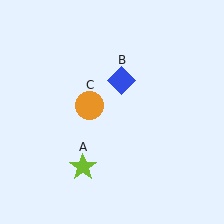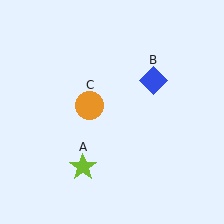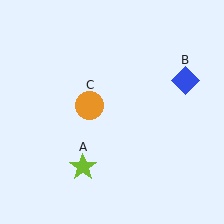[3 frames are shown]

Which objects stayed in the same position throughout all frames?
Lime star (object A) and orange circle (object C) remained stationary.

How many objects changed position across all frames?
1 object changed position: blue diamond (object B).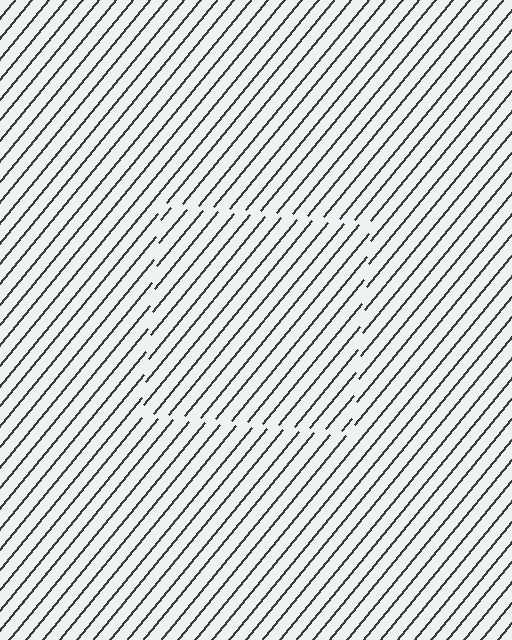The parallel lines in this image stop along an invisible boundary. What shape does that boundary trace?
An illusory square. The interior of the shape contains the same grating, shifted by half a period — the contour is defined by the phase discontinuity where line-ends from the inner and outer gratings abut.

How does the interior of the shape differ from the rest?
The interior of the shape contains the same grating, shifted by half a period — the contour is defined by the phase discontinuity where line-ends from the inner and outer gratings abut.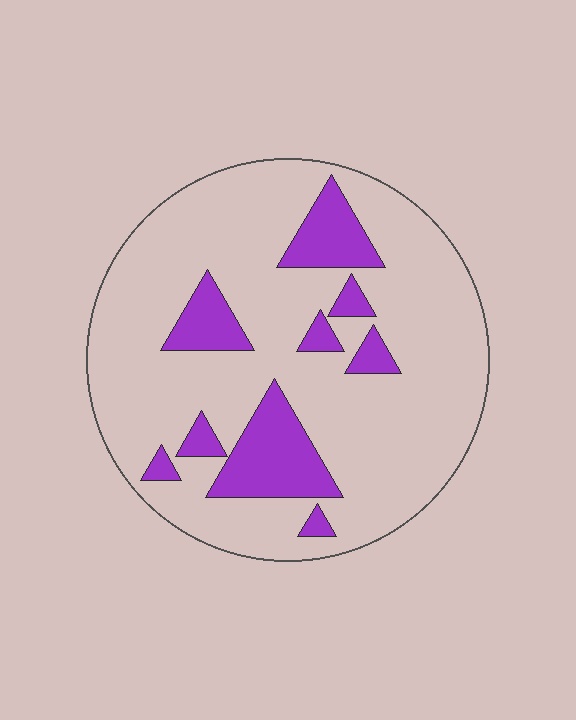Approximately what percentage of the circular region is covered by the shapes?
Approximately 20%.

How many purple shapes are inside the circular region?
9.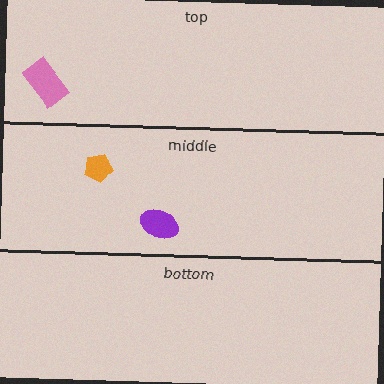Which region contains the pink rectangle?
The top region.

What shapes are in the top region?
The pink rectangle.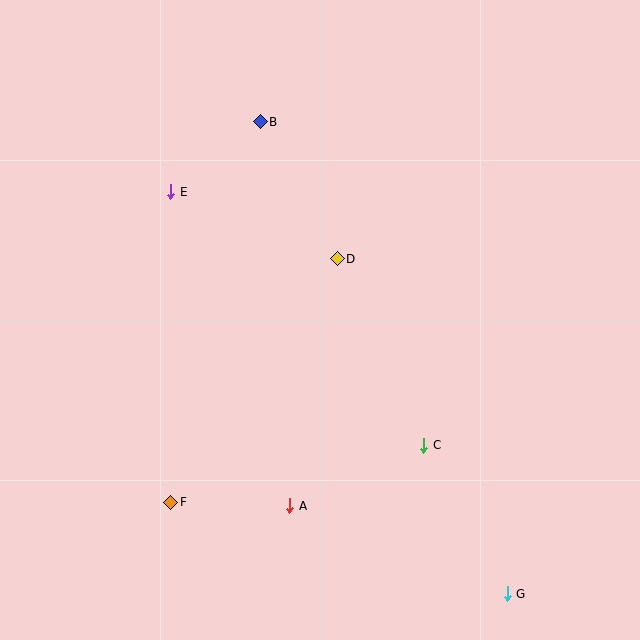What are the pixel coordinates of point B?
Point B is at (260, 122).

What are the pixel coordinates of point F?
Point F is at (171, 502).